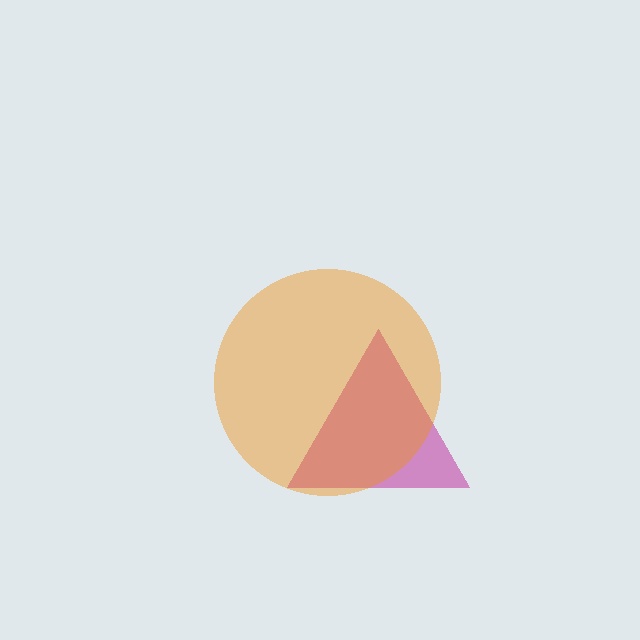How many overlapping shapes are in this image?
There are 2 overlapping shapes in the image.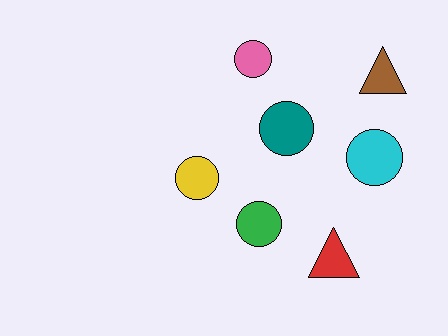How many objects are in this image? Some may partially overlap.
There are 7 objects.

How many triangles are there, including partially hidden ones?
There are 2 triangles.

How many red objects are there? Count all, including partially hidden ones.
There is 1 red object.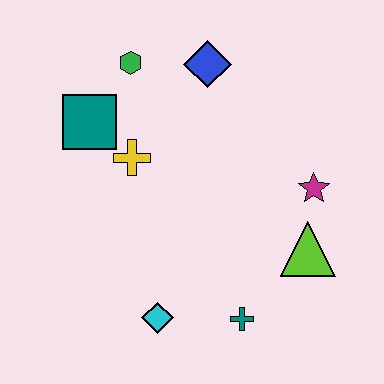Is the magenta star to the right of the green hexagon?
Yes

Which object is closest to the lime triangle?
The magenta star is closest to the lime triangle.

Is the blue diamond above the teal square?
Yes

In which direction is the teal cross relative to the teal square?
The teal cross is below the teal square.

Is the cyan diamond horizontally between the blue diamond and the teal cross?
No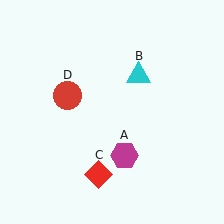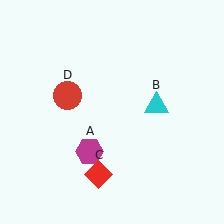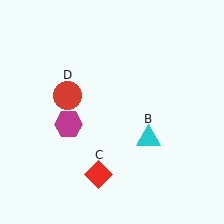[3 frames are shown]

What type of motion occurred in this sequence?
The magenta hexagon (object A), cyan triangle (object B) rotated clockwise around the center of the scene.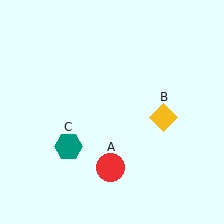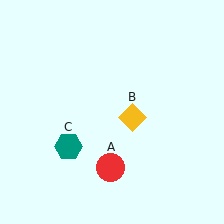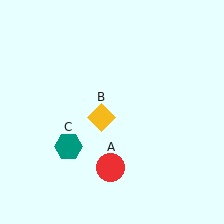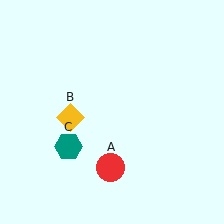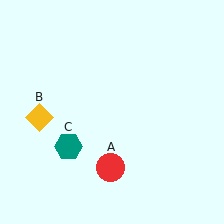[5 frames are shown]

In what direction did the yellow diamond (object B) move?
The yellow diamond (object B) moved left.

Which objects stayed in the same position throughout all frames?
Red circle (object A) and teal hexagon (object C) remained stationary.